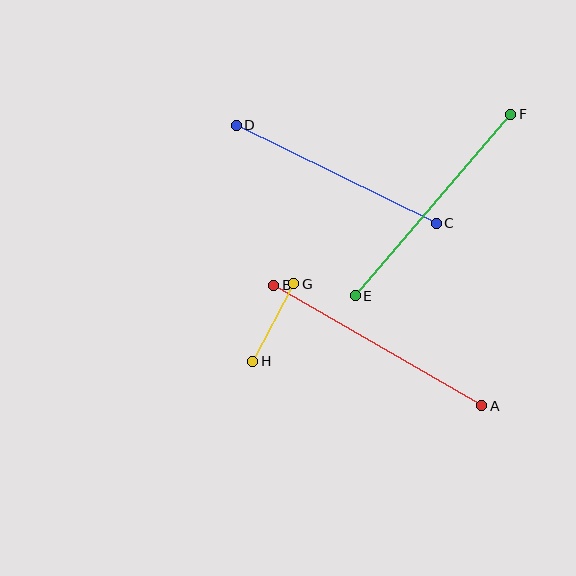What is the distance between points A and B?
The distance is approximately 241 pixels.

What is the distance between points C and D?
The distance is approximately 223 pixels.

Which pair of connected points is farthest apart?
Points A and B are farthest apart.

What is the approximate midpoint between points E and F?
The midpoint is at approximately (433, 205) pixels.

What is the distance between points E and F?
The distance is approximately 239 pixels.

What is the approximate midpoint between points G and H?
The midpoint is at approximately (273, 323) pixels.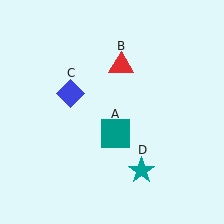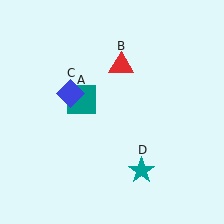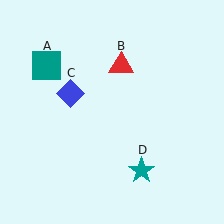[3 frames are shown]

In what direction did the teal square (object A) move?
The teal square (object A) moved up and to the left.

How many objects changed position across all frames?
1 object changed position: teal square (object A).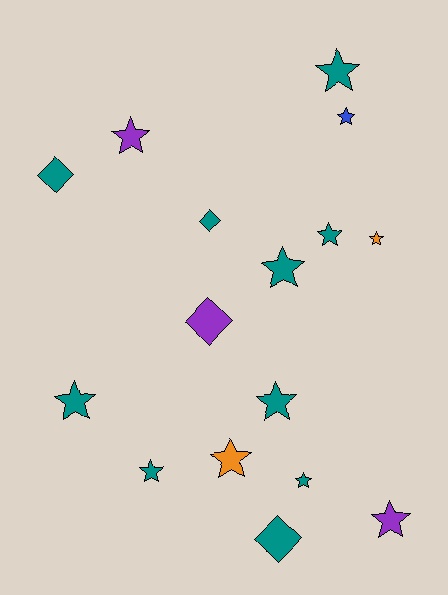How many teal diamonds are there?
There are 3 teal diamonds.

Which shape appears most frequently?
Star, with 12 objects.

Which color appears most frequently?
Teal, with 10 objects.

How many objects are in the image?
There are 16 objects.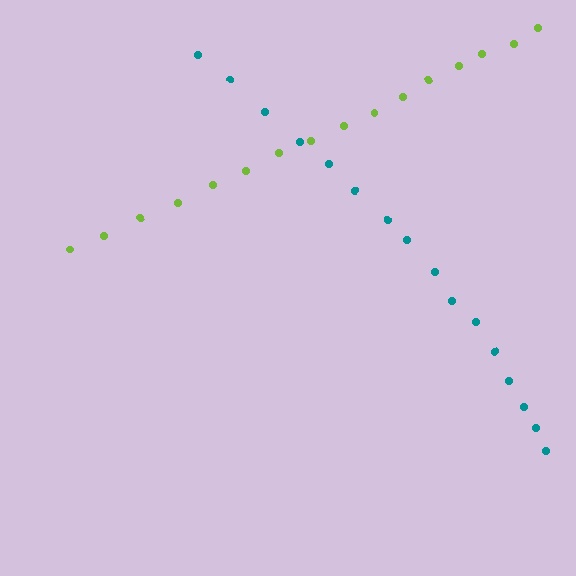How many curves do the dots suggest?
There are 2 distinct paths.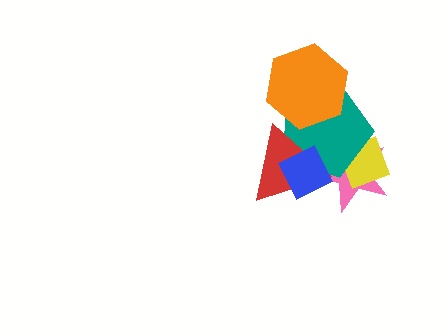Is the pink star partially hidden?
Yes, it is partially covered by another shape.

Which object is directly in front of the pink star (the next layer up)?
The yellow diamond is directly in front of the pink star.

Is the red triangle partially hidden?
Yes, it is partially covered by another shape.